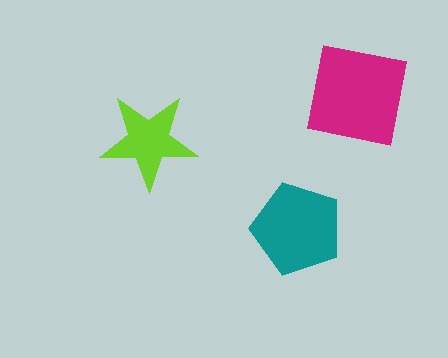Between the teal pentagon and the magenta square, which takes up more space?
The magenta square.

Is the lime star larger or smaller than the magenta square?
Smaller.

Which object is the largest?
The magenta square.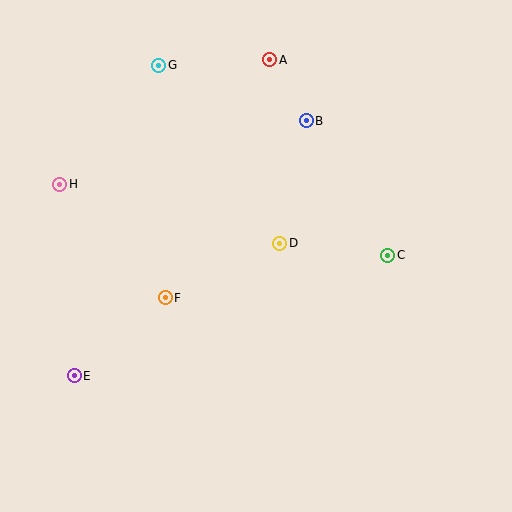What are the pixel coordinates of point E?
Point E is at (74, 376).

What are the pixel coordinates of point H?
Point H is at (60, 184).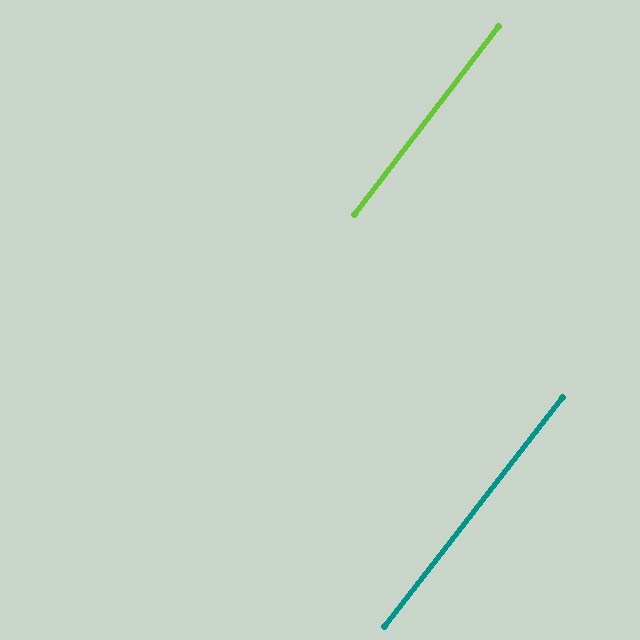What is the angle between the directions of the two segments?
Approximately 0 degrees.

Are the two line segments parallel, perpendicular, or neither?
Parallel — their directions differ by only 0.4°.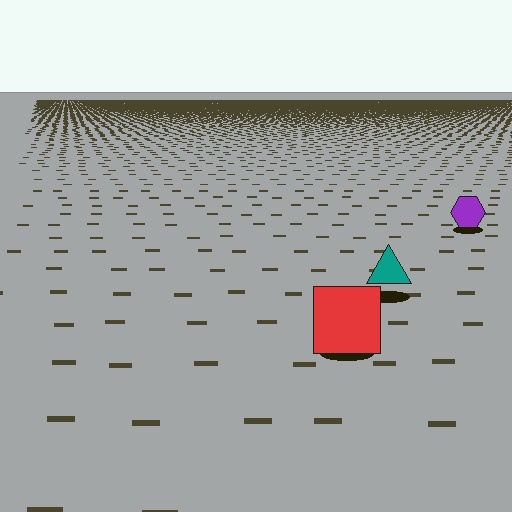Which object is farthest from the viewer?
The purple hexagon is farthest from the viewer. It appears smaller and the ground texture around it is denser.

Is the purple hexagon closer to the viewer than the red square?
No. The red square is closer — you can tell from the texture gradient: the ground texture is coarser near it.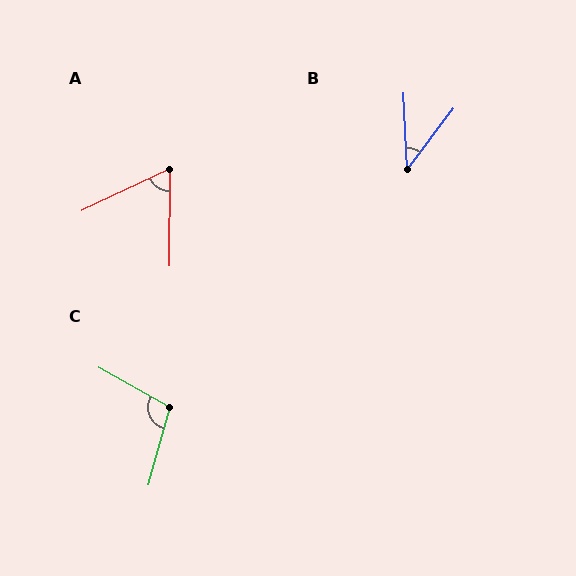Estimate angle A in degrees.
Approximately 64 degrees.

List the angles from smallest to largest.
B (40°), A (64°), C (103°).